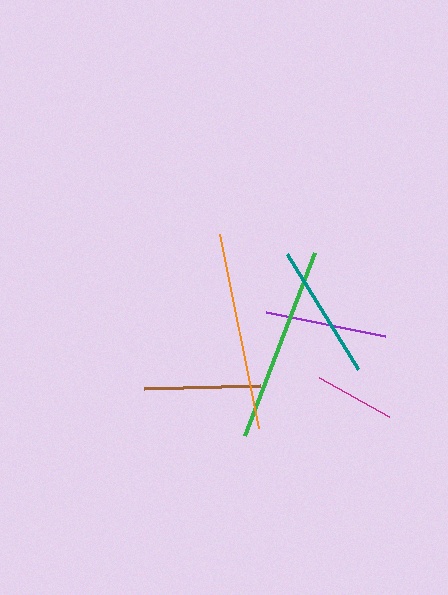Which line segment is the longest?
The orange line is the longest at approximately 198 pixels.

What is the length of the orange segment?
The orange segment is approximately 198 pixels long.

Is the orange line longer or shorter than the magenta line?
The orange line is longer than the magenta line.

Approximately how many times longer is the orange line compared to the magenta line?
The orange line is approximately 2.5 times the length of the magenta line.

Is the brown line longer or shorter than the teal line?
The teal line is longer than the brown line.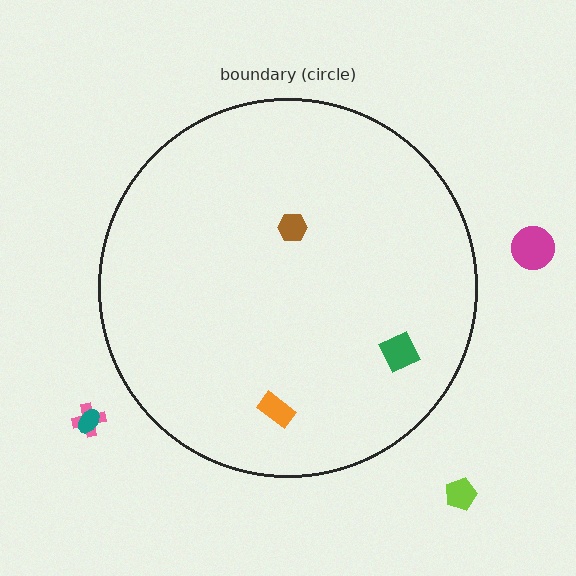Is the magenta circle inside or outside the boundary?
Outside.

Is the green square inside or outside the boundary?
Inside.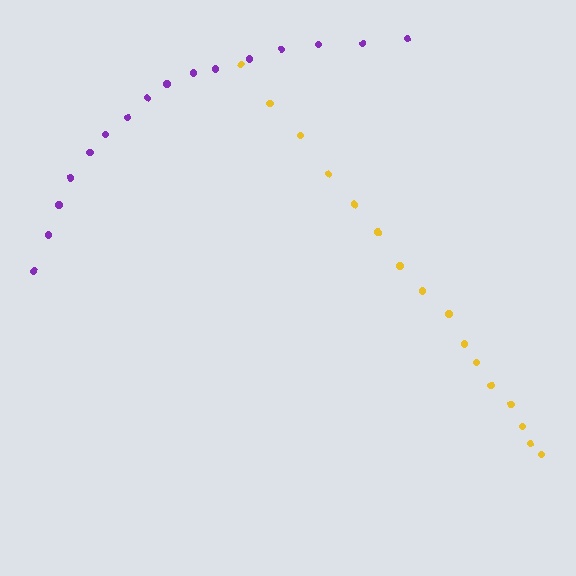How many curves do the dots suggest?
There are 2 distinct paths.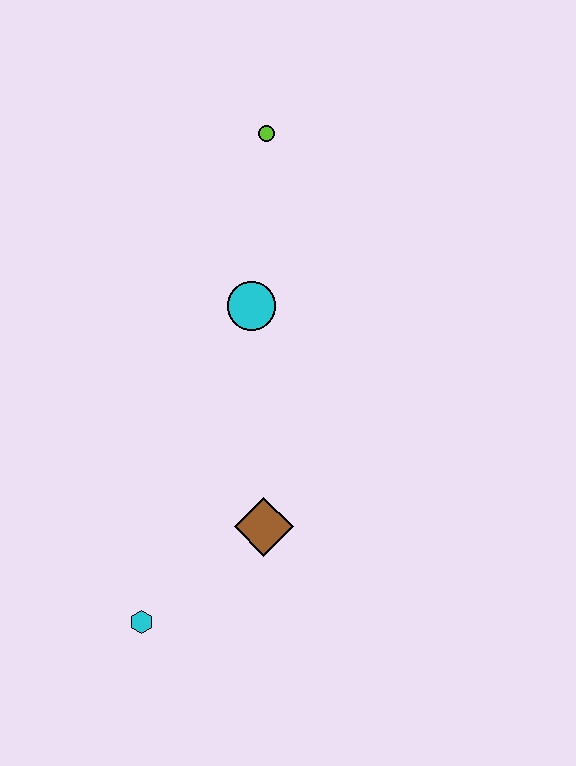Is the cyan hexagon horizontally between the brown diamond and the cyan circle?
No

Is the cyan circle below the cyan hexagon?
No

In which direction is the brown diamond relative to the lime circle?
The brown diamond is below the lime circle.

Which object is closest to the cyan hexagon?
The brown diamond is closest to the cyan hexagon.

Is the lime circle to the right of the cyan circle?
Yes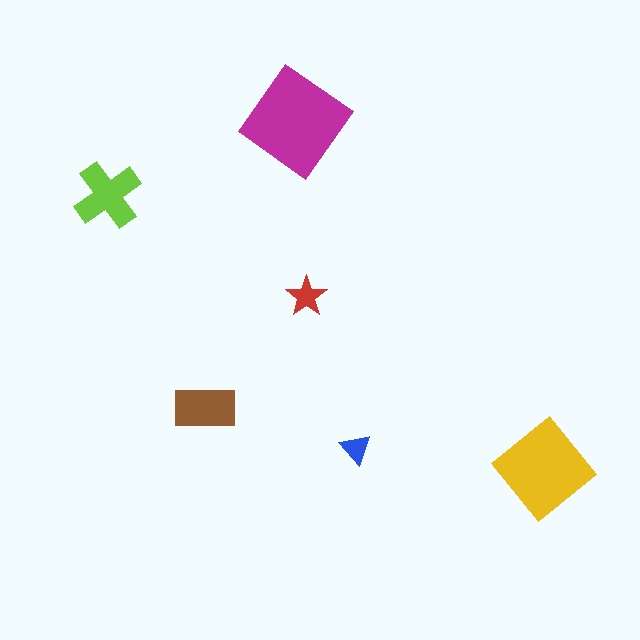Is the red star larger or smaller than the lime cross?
Smaller.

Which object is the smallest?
The blue triangle.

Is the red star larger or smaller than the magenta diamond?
Smaller.